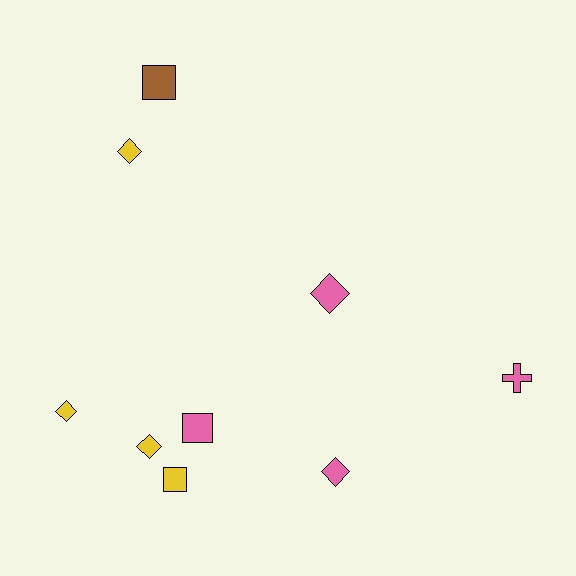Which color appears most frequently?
Yellow, with 4 objects.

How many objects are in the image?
There are 9 objects.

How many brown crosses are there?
There are no brown crosses.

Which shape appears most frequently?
Diamond, with 5 objects.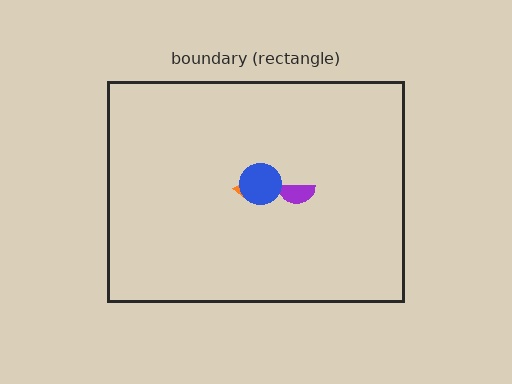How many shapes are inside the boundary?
3 inside, 0 outside.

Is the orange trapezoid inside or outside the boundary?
Inside.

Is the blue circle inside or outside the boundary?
Inside.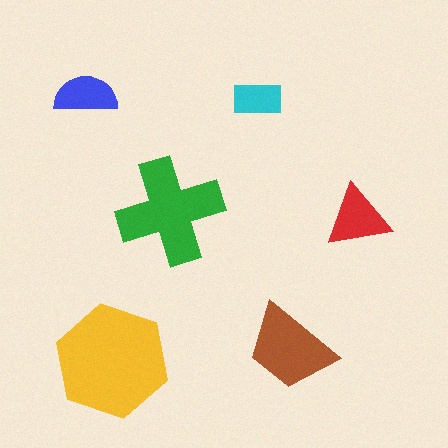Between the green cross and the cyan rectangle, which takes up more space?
The green cross.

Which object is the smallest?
The cyan rectangle.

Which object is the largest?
The yellow hexagon.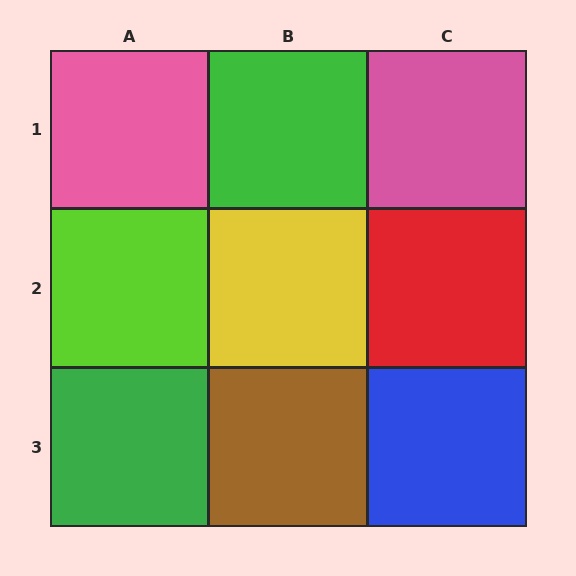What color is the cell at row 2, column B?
Yellow.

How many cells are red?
1 cell is red.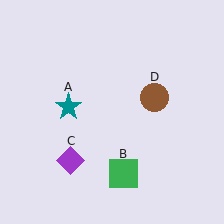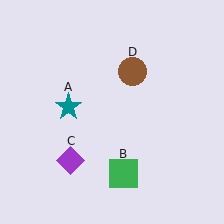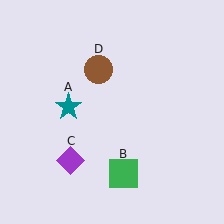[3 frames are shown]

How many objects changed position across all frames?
1 object changed position: brown circle (object D).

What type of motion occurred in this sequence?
The brown circle (object D) rotated counterclockwise around the center of the scene.